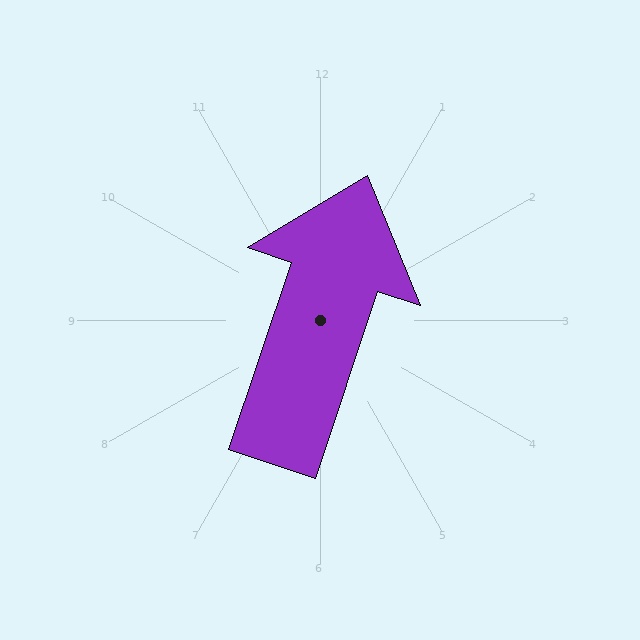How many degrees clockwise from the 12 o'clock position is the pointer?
Approximately 18 degrees.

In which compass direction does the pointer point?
North.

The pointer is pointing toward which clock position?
Roughly 1 o'clock.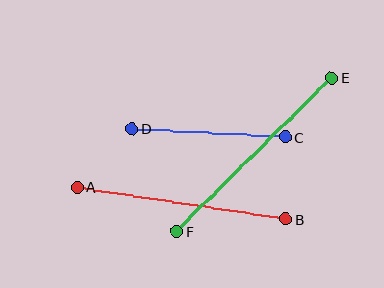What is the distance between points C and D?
The distance is approximately 154 pixels.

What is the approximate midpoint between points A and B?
The midpoint is at approximately (182, 203) pixels.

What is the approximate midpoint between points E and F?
The midpoint is at approximately (254, 154) pixels.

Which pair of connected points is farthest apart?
Points E and F are farthest apart.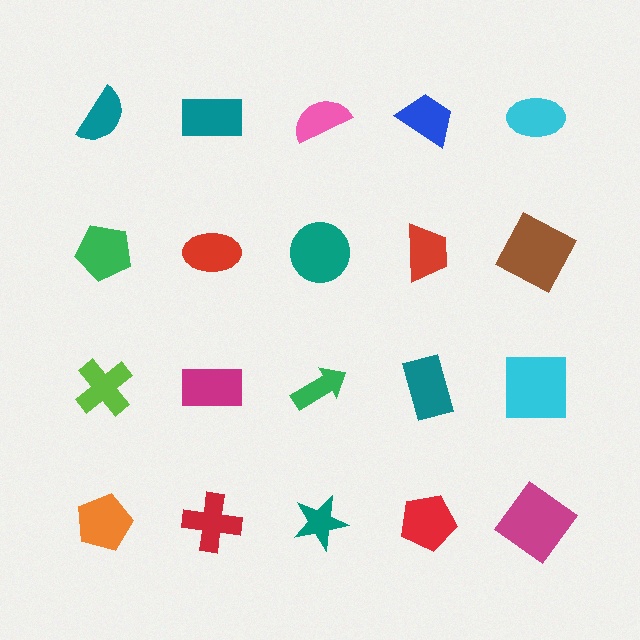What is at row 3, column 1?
A lime cross.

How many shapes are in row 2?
5 shapes.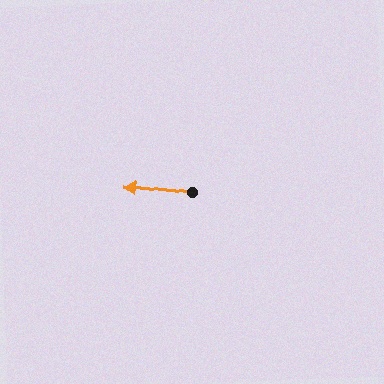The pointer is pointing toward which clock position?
Roughly 9 o'clock.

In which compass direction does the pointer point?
West.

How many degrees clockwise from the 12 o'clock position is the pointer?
Approximately 277 degrees.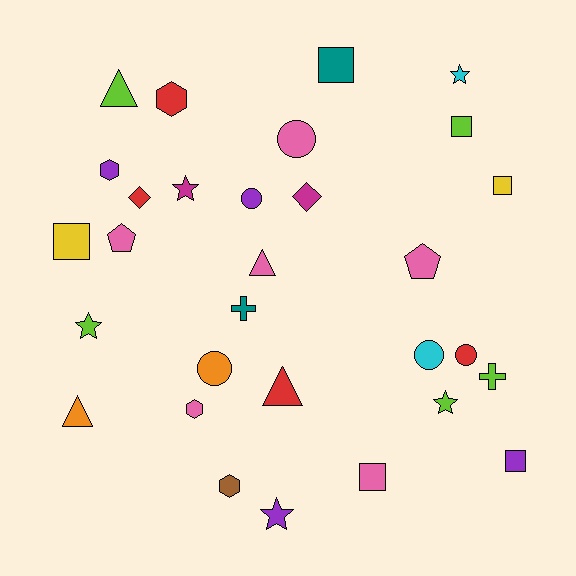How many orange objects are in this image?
There are 2 orange objects.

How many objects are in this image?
There are 30 objects.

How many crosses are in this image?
There are 2 crosses.